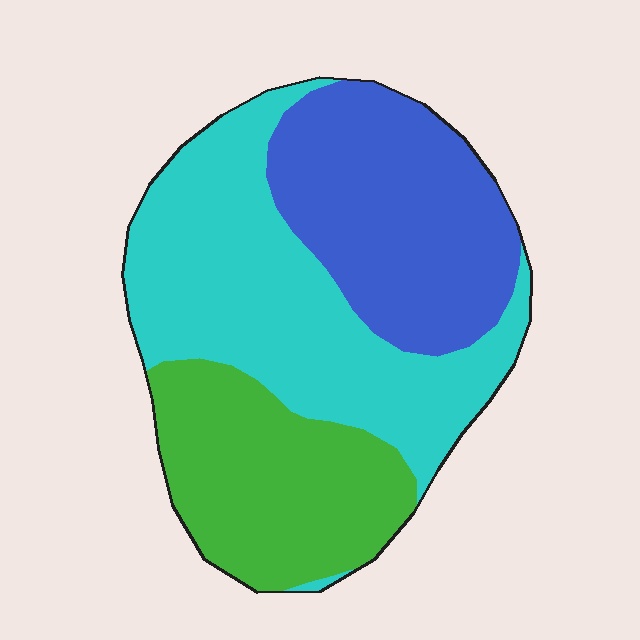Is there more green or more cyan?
Cyan.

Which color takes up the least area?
Green, at roughly 25%.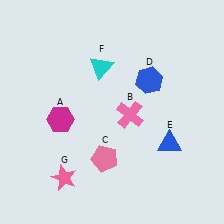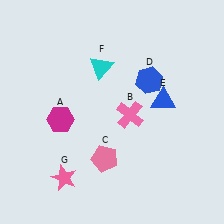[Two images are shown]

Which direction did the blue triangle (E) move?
The blue triangle (E) moved up.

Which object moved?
The blue triangle (E) moved up.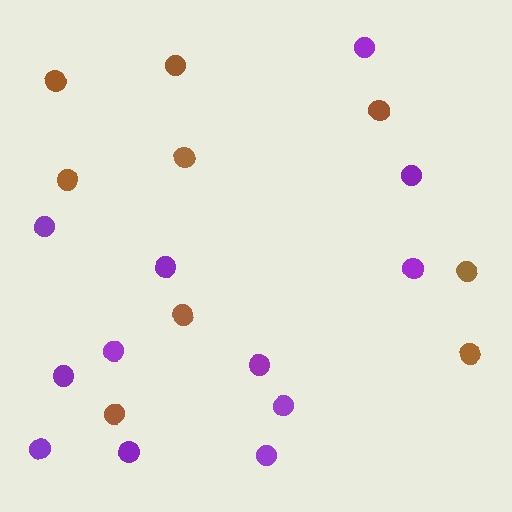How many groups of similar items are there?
There are 2 groups: one group of brown circles (9) and one group of purple circles (12).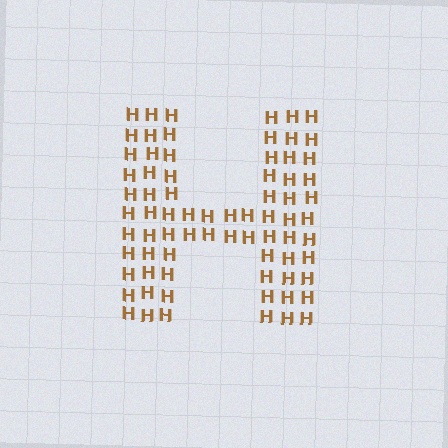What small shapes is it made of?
It is made of small letter H's.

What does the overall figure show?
The overall figure shows the letter H.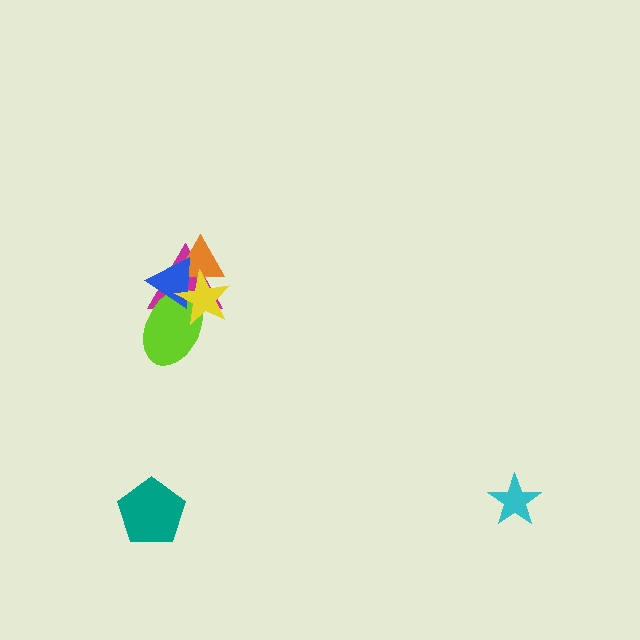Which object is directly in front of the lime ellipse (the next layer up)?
The blue triangle is directly in front of the lime ellipse.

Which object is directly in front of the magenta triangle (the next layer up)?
The lime ellipse is directly in front of the magenta triangle.